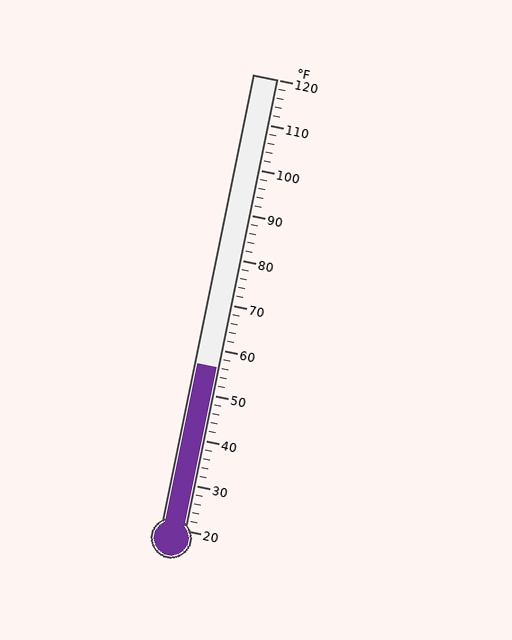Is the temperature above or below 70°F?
The temperature is below 70°F.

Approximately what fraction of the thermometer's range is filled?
The thermometer is filled to approximately 35% of its range.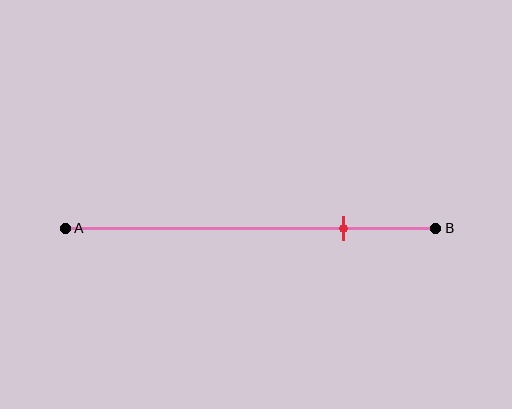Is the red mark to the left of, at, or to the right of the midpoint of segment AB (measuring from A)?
The red mark is to the right of the midpoint of segment AB.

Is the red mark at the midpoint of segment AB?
No, the mark is at about 75% from A, not at the 50% midpoint.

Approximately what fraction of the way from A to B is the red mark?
The red mark is approximately 75% of the way from A to B.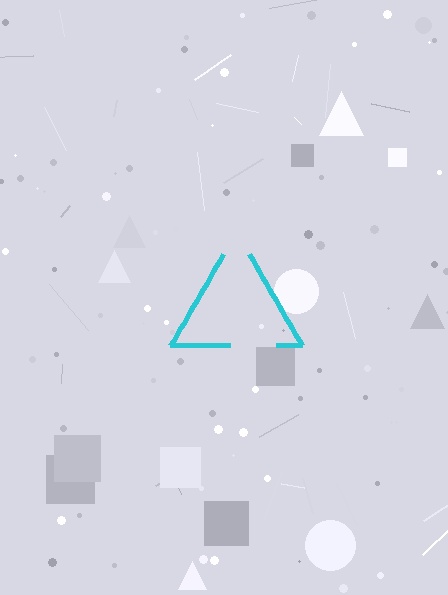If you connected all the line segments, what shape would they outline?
They would outline a triangle.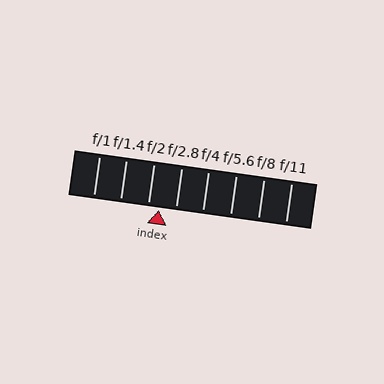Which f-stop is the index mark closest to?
The index mark is closest to f/2.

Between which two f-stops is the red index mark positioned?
The index mark is between f/2 and f/2.8.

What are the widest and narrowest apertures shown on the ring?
The widest aperture shown is f/1 and the narrowest is f/11.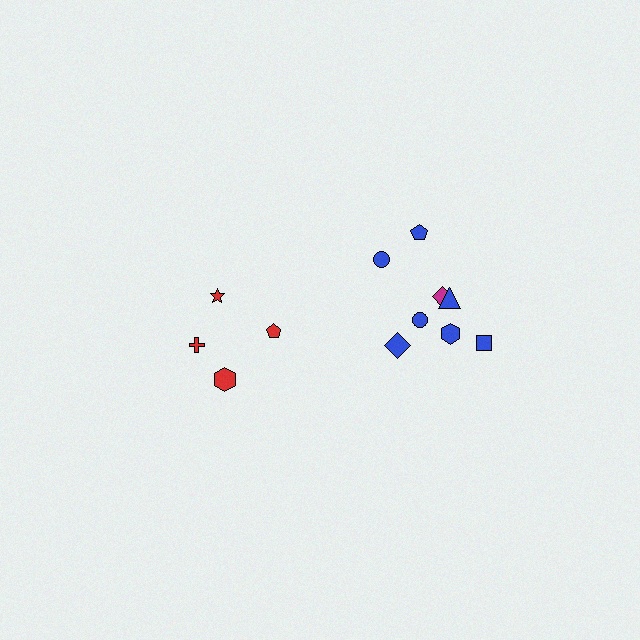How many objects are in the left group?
There are 4 objects.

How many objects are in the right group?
There are 8 objects.